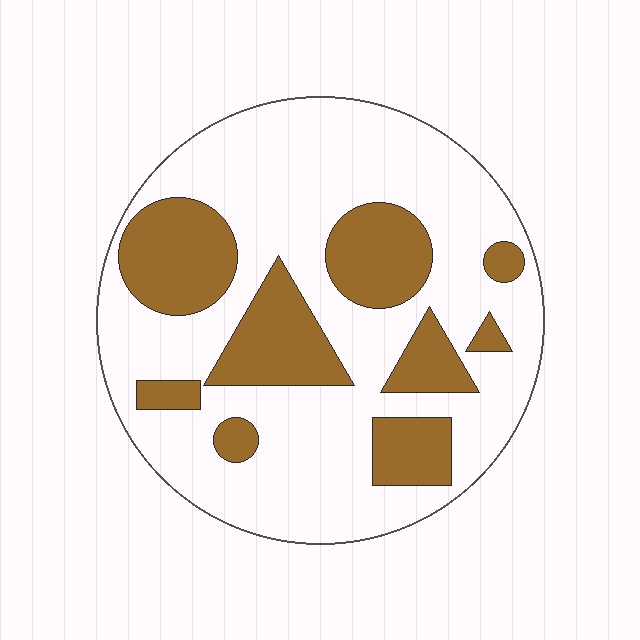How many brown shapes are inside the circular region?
9.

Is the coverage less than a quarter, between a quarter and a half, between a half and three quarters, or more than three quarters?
Between a quarter and a half.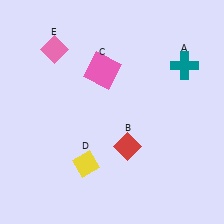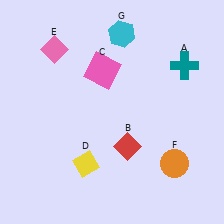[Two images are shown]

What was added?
An orange circle (F), a cyan hexagon (G) were added in Image 2.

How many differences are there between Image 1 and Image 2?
There are 2 differences between the two images.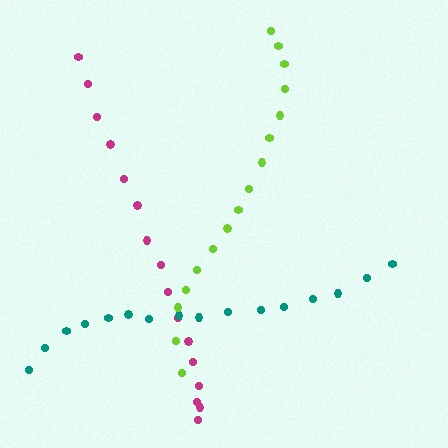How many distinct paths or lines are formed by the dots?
There are 3 distinct paths.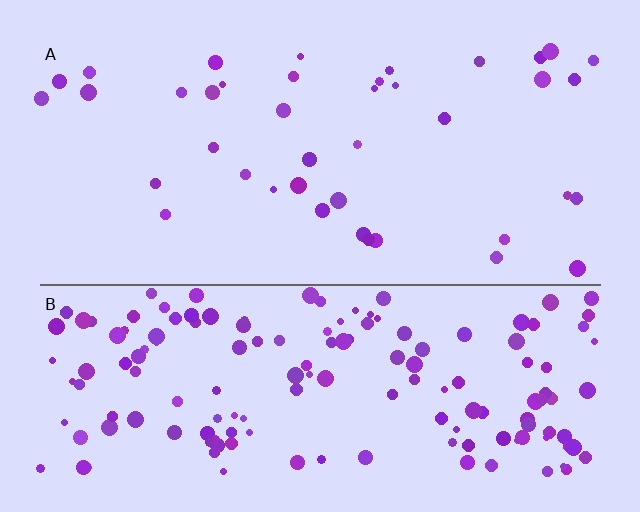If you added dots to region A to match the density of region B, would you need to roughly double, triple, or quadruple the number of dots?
Approximately quadruple.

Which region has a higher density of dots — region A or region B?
B (the bottom).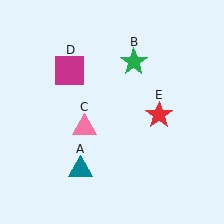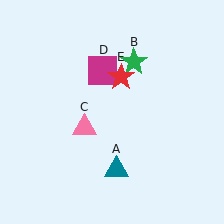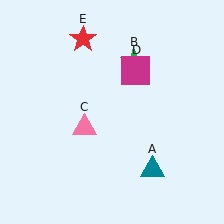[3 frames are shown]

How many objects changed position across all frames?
3 objects changed position: teal triangle (object A), magenta square (object D), red star (object E).